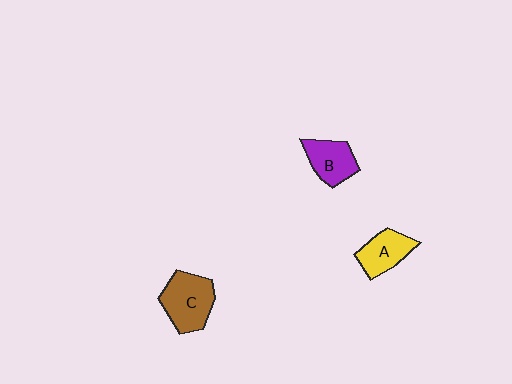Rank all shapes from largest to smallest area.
From largest to smallest: C (brown), B (purple), A (yellow).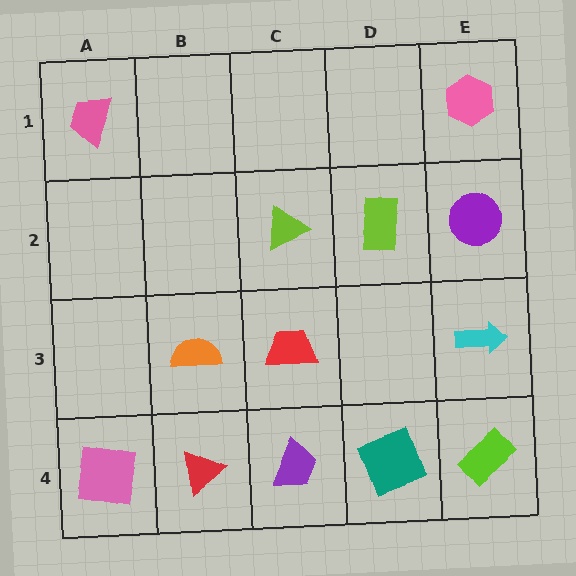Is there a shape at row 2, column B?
No, that cell is empty.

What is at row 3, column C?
A red trapezoid.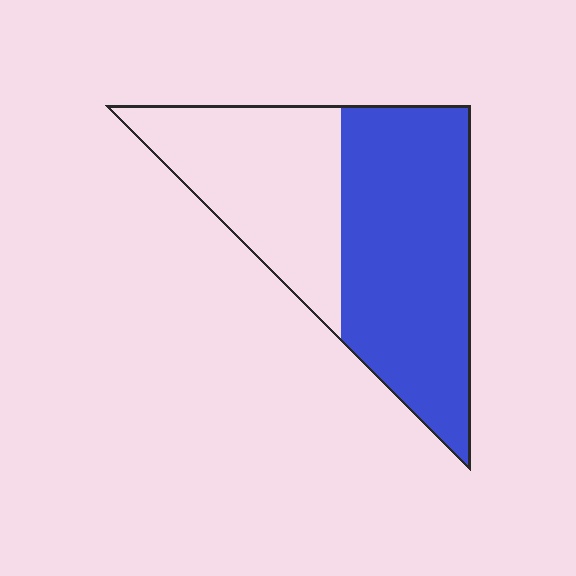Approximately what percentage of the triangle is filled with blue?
Approximately 60%.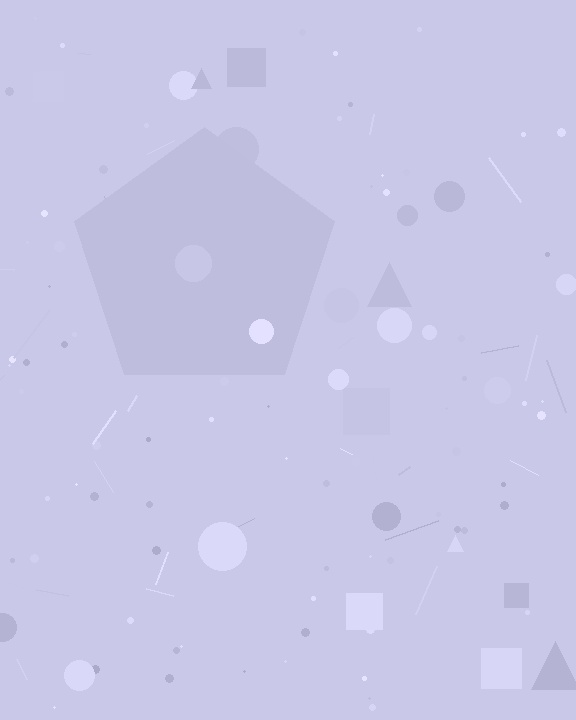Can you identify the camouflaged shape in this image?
The camouflaged shape is a pentagon.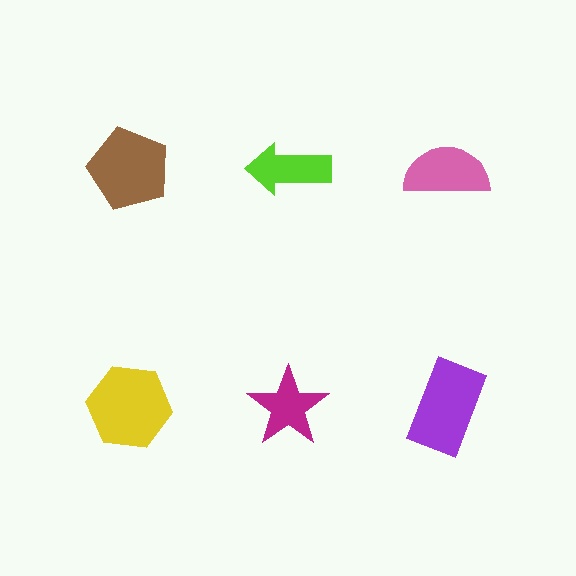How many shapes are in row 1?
3 shapes.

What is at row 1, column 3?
A pink semicircle.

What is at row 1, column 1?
A brown pentagon.